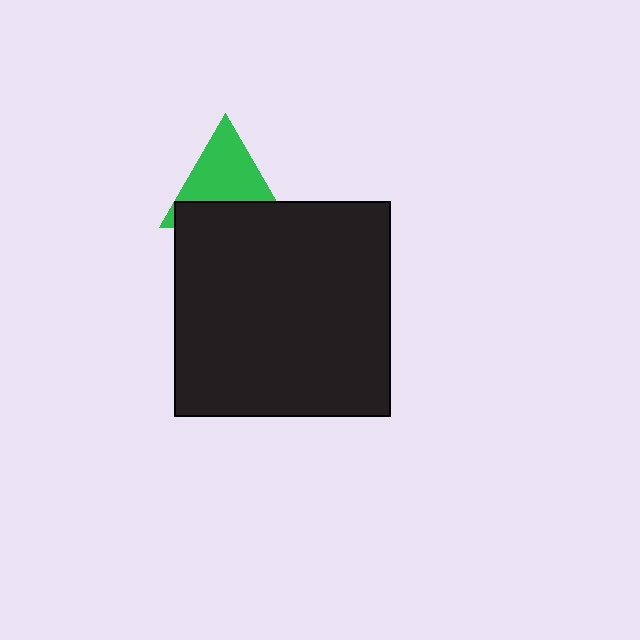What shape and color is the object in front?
The object in front is a black square.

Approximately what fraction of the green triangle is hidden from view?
Roughly 38% of the green triangle is hidden behind the black square.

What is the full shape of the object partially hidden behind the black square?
The partially hidden object is a green triangle.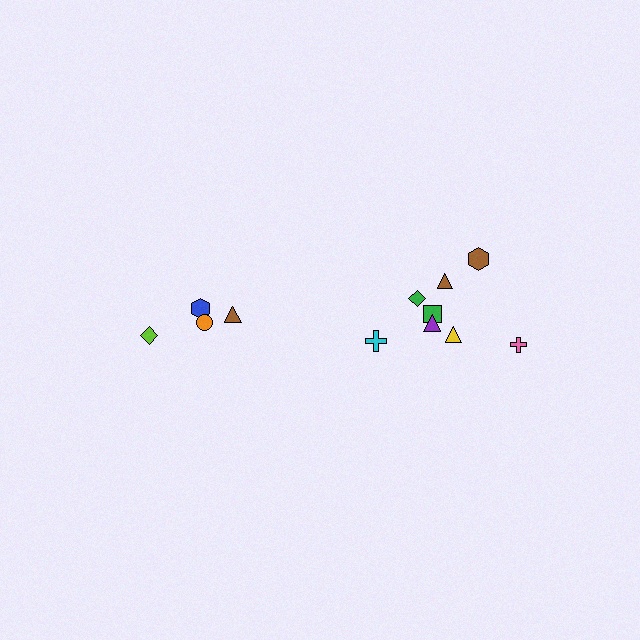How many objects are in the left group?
There are 4 objects.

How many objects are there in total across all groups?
There are 12 objects.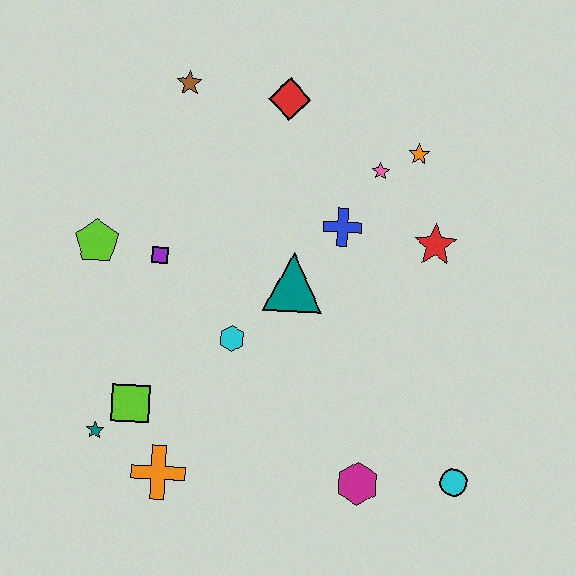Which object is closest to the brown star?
The red diamond is closest to the brown star.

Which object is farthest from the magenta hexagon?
The brown star is farthest from the magenta hexagon.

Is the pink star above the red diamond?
No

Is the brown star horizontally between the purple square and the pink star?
Yes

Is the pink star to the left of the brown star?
No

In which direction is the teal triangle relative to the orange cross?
The teal triangle is above the orange cross.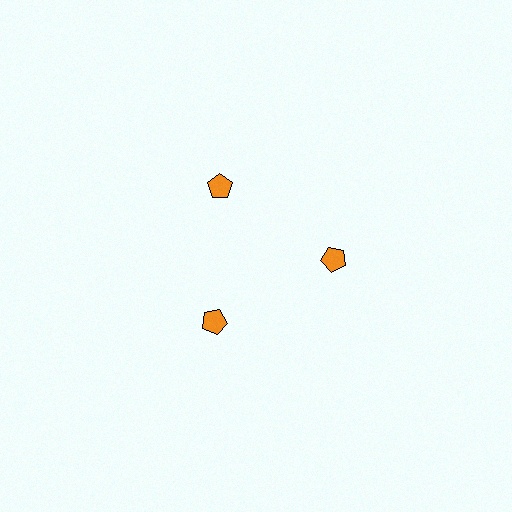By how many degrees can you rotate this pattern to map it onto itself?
The pattern maps onto itself every 120 degrees of rotation.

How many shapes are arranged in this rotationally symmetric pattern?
There are 3 shapes, arranged in 3 groups of 1.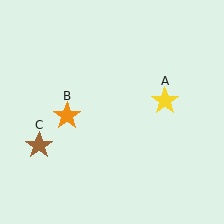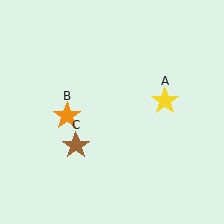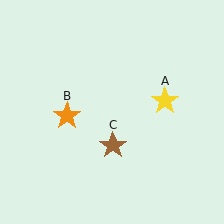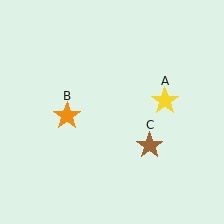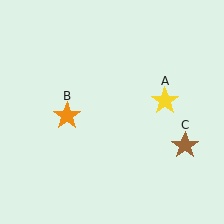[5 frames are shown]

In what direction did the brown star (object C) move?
The brown star (object C) moved right.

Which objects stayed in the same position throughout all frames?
Yellow star (object A) and orange star (object B) remained stationary.